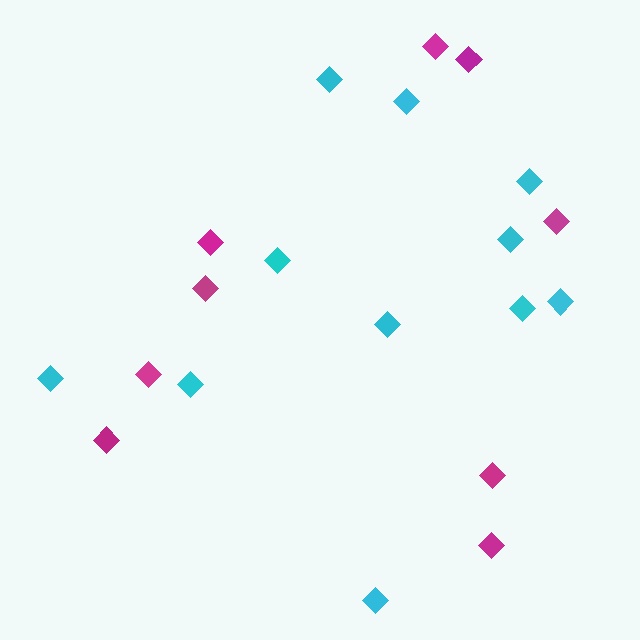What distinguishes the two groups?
There are 2 groups: one group of cyan diamonds (11) and one group of magenta diamonds (9).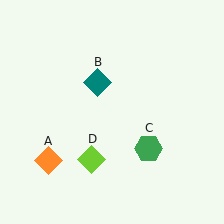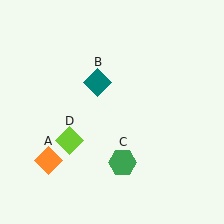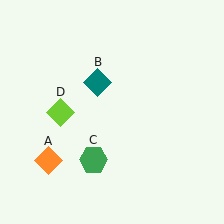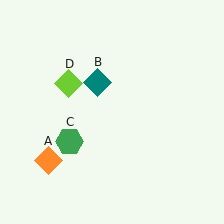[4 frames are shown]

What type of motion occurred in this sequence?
The green hexagon (object C), lime diamond (object D) rotated clockwise around the center of the scene.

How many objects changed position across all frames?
2 objects changed position: green hexagon (object C), lime diamond (object D).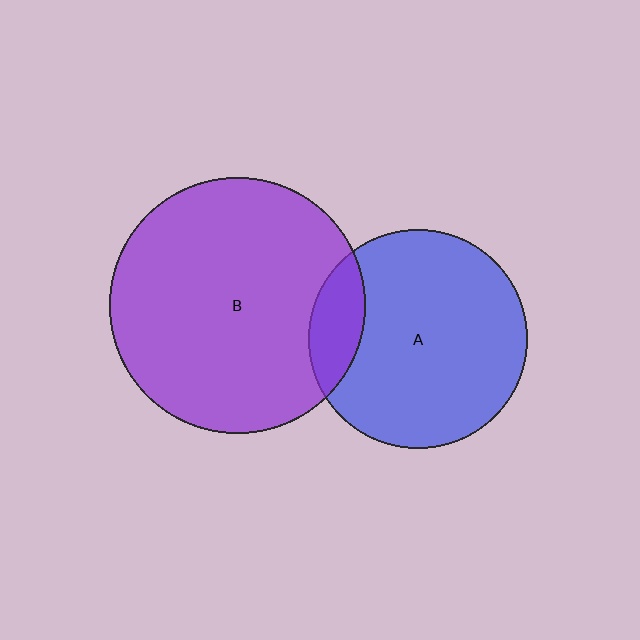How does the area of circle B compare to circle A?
Approximately 1.4 times.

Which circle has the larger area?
Circle B (purple).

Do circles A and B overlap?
Yes.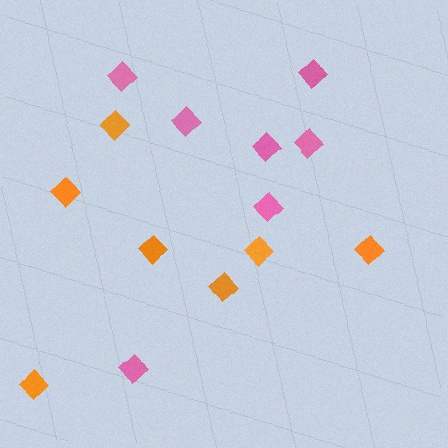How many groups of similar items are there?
There are 2 groups: one group of pink diamonds (7) and one group of orange diamonds (7).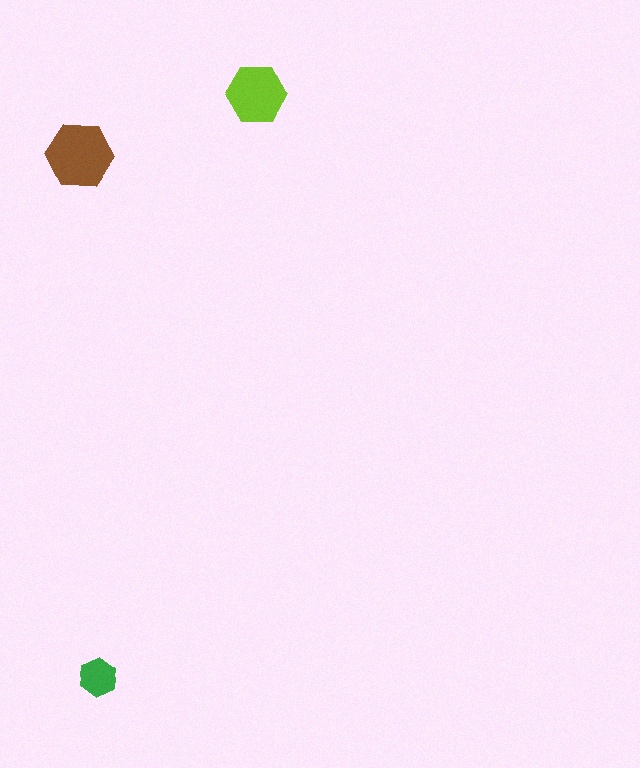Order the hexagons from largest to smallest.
the brown one, the lime one, the green one.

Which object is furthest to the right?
The lime hexagon is rightmost.